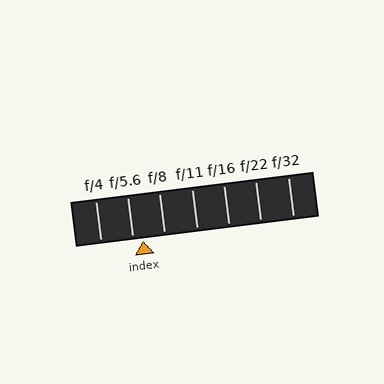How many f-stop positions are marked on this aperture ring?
There are 7 f-stop positions marked.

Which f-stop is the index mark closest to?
The index mark is closest to f/5.6.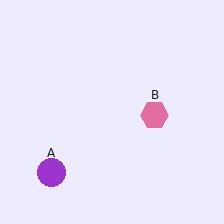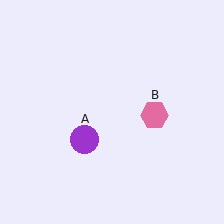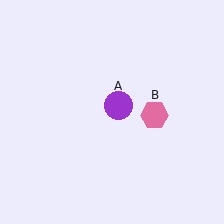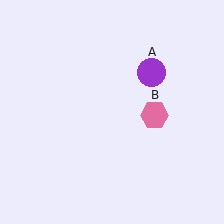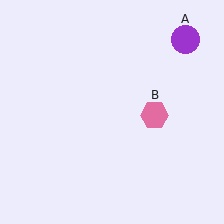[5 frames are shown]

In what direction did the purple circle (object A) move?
The purple circle (object A) moved up and to the right.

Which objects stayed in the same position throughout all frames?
Pink hexagon (object B) remained stationary.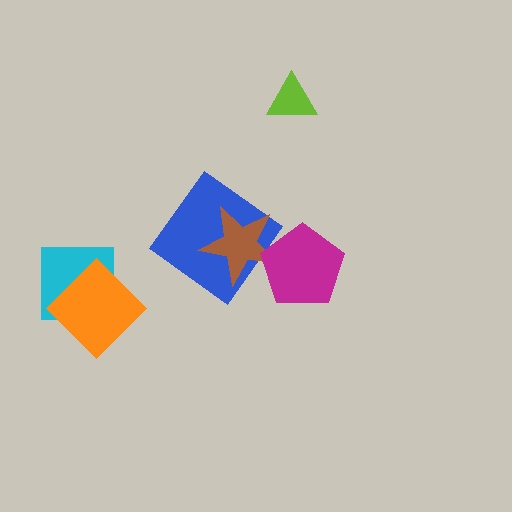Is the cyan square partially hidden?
Yes, it is partially covered by another shape.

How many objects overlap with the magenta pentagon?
1 object overlaps with the magenta pentagon.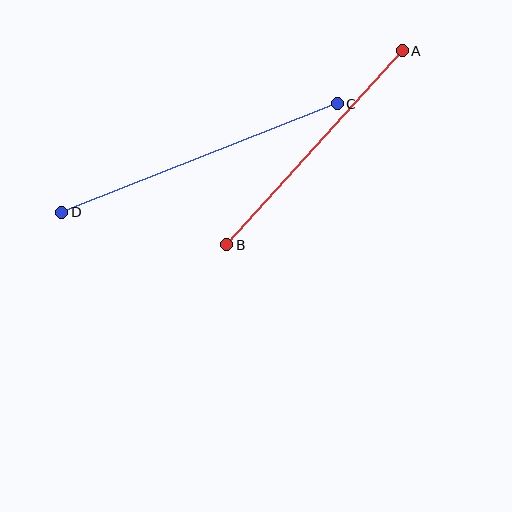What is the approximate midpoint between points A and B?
The midpoint is at approximately (315, 148) pixels.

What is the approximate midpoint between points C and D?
The midpoint is at approximately (199, 158) pixels.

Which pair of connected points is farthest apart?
Points C and D are farthest apart.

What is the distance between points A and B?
The distance is approximately 261 pixels.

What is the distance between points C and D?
The distance is approximately 296 pixels.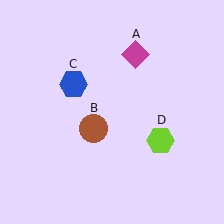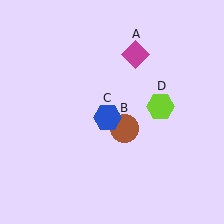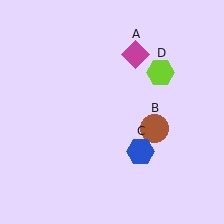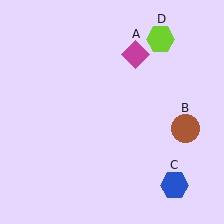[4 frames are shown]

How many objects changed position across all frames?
3 objects changed position: brown circle (object B), blue hexagon (object C), lime hexagon (object D).